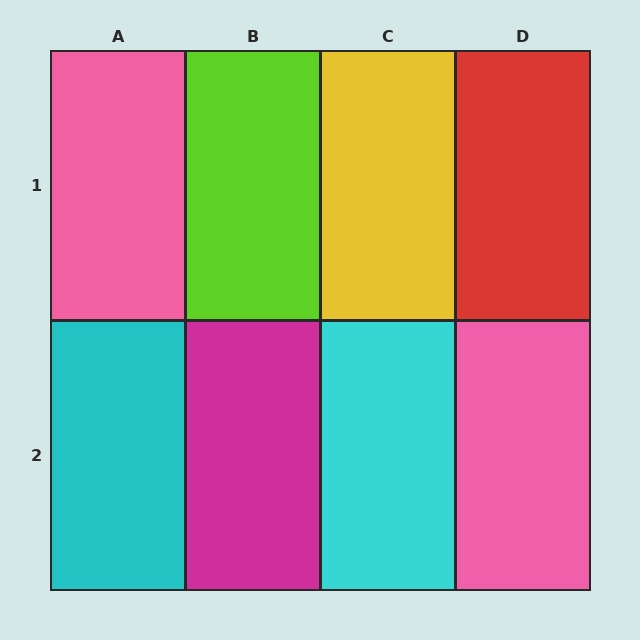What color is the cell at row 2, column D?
Pink.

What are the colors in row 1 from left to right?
Pink, lime, yellow, red.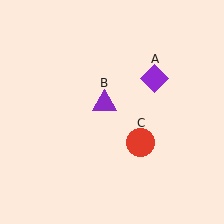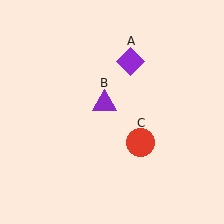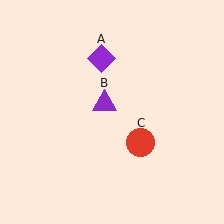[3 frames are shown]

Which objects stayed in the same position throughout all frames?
Purple triangle (object B) and red circle (object C) remained stationary.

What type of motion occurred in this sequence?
The purple diamond (object A) rotated counterclockwise around the center of the scene.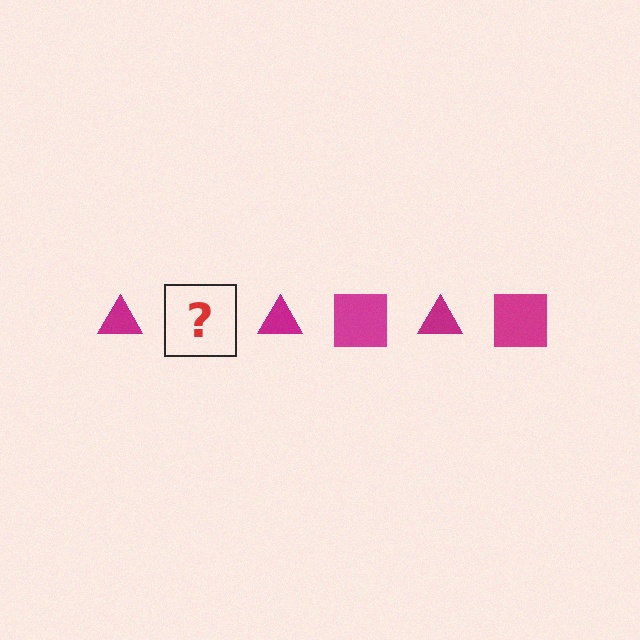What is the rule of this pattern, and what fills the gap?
The rule is that the pattern cycles through triangle, square shapes in magenta. The gap should be filled with a magenta square.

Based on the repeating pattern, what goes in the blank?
The blank should be a magenta square.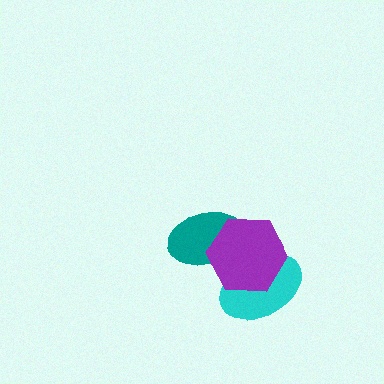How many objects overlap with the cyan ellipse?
2 objects overlap with the cyan ellipse.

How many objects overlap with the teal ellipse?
2 objects overlap with the teal ellipse.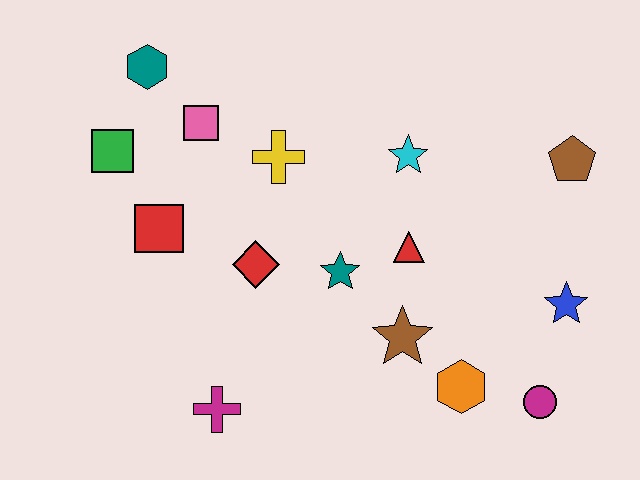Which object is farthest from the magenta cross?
The brown pentagon is farthest from the magenta cross.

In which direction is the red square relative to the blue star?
The red square is to the left of the blue star.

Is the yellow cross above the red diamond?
Yes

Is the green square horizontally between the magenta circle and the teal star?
No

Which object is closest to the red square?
The green square is closest to the red square.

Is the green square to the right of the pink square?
No